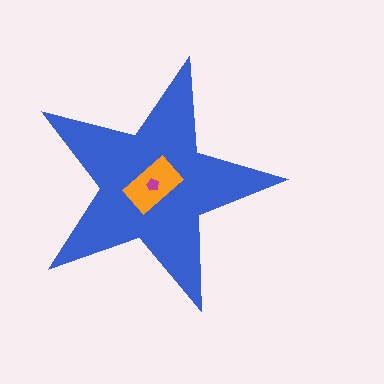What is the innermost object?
The magenta pentagon.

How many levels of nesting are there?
3.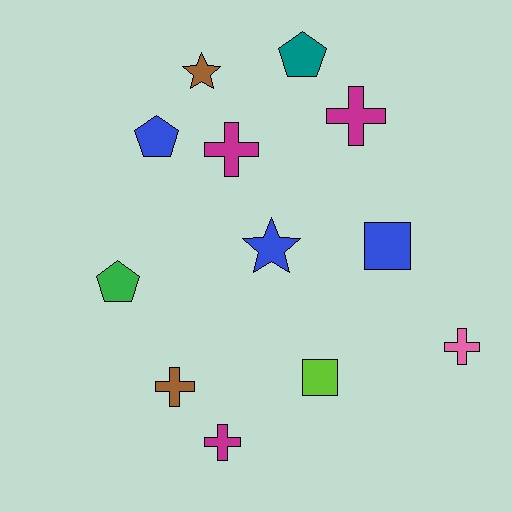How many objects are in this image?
There are 12 objects.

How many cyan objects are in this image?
There are no cyan objects.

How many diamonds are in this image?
There are no diamonds.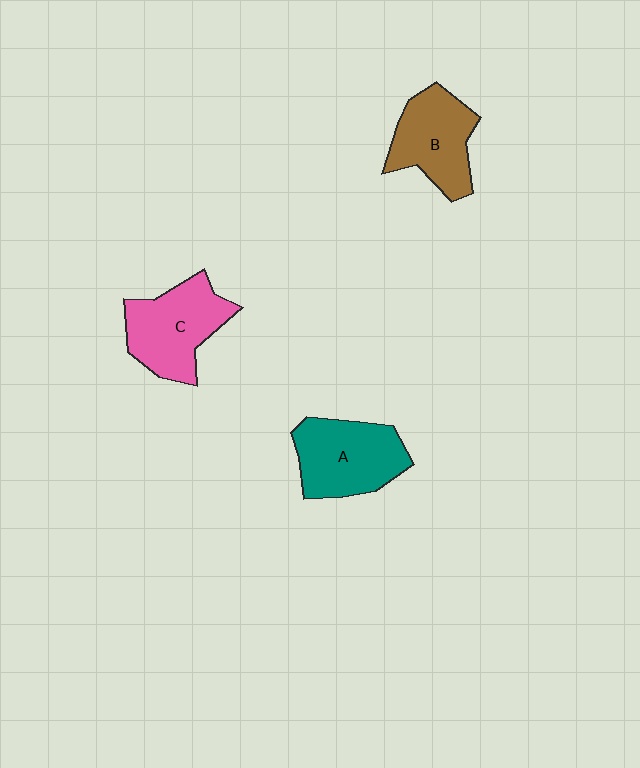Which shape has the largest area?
Shape A (teal).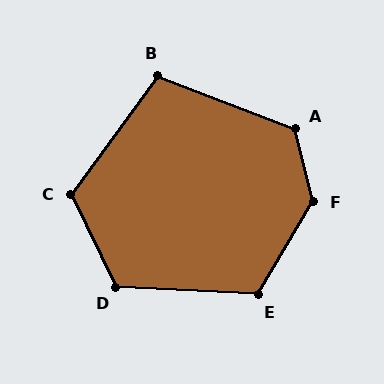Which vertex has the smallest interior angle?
B, at approximately 105 degrees.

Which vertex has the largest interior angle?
F, at approximately 136 degrees.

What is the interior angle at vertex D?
Approximately 119 degrees (obtuse).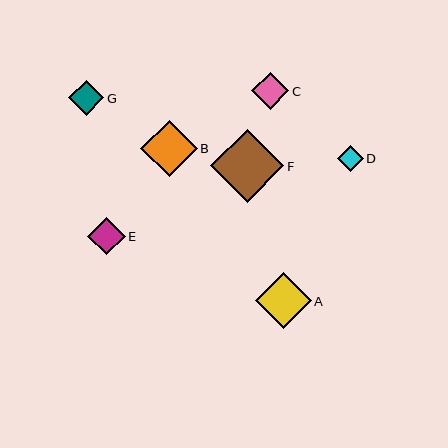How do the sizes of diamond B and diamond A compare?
Diamond B and diamond A are approximately the same size.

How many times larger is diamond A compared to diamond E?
Diamond A is approximately 1.5 times the size of diamond E.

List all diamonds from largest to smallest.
From largest to smallest: F, B, A, E, C, G, D.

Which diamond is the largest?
Diamond F is the largest with a size of approximately 73 pixels.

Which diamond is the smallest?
Diamond D is the smallest with a size of approximately 26 pixels.